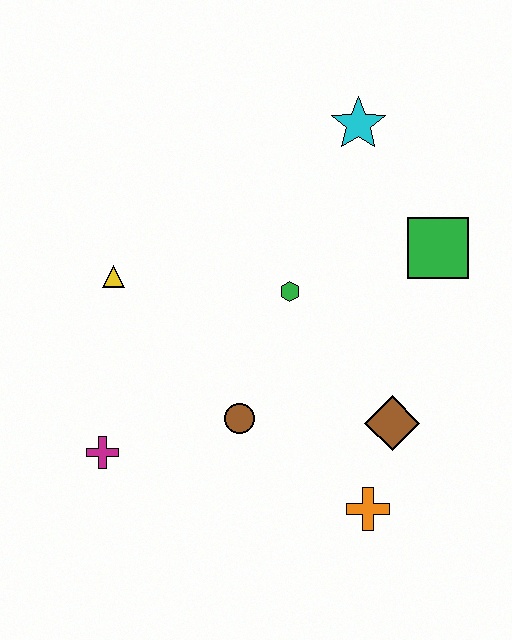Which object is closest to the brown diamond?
The orange cross is closest to the brown diamond.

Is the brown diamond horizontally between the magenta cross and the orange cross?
No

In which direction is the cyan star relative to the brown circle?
The cyan star is above the brown circle.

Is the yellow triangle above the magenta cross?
Yes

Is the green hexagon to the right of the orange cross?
No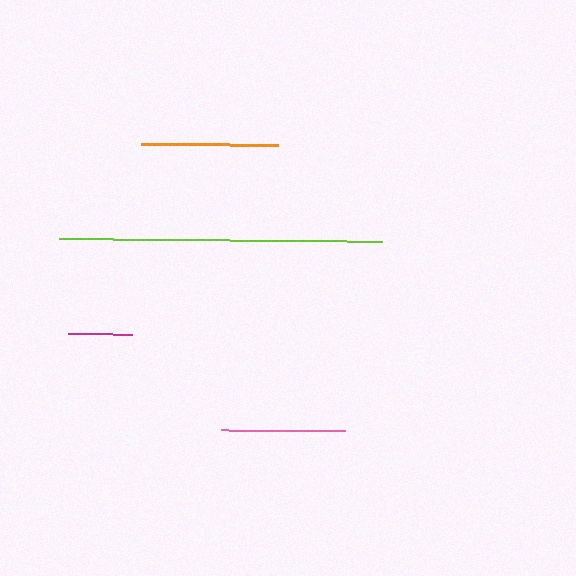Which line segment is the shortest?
The magenta line is the shortest at approximately 64 pixels.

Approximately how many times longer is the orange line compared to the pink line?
The orange line is approximately 1.1 times the length of the pink line.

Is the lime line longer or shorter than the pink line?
The lime line is longer than the pink line.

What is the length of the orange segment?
The orange segment is approximately 137 pixels long.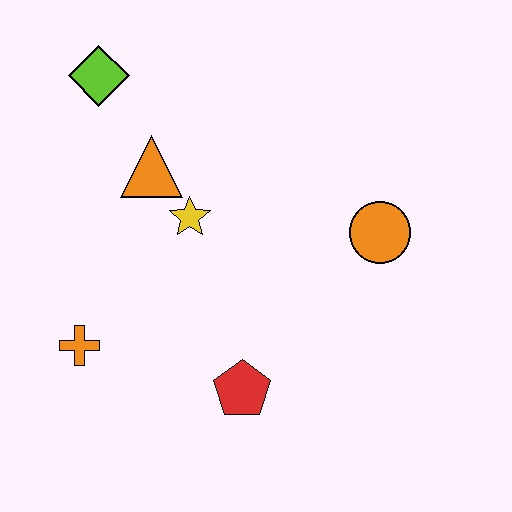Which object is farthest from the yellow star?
The orange circle is farthest from the yellow star.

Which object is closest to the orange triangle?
The yellow star is closest to the orange triangle.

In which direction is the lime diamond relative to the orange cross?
The lime diamond is above the orange cross.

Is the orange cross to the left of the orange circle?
Yes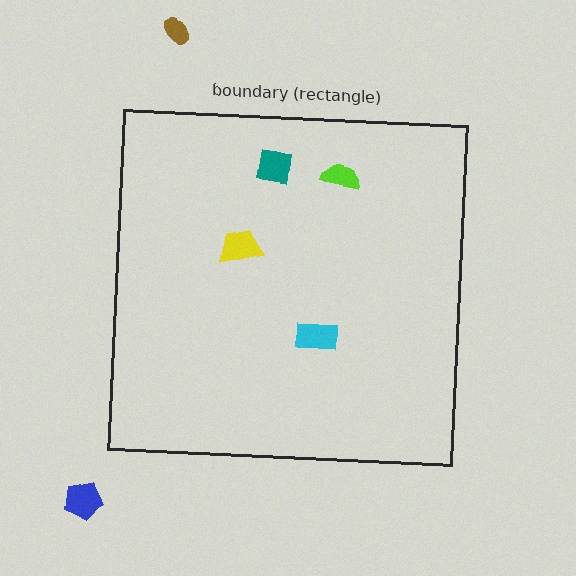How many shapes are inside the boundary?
4 inside, 2 outside.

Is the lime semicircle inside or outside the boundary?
Inside.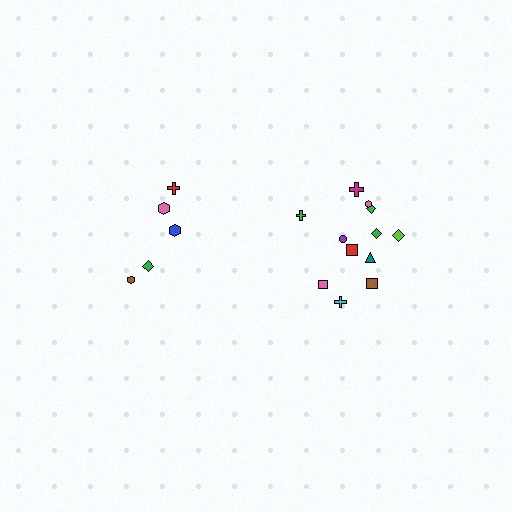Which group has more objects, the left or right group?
The right group.